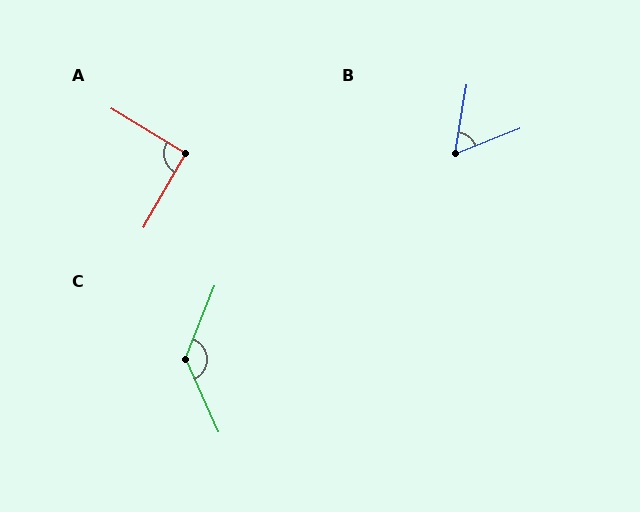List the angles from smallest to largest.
B (59°), A (92°), C (134°).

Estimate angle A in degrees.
Approximately 92 degrees.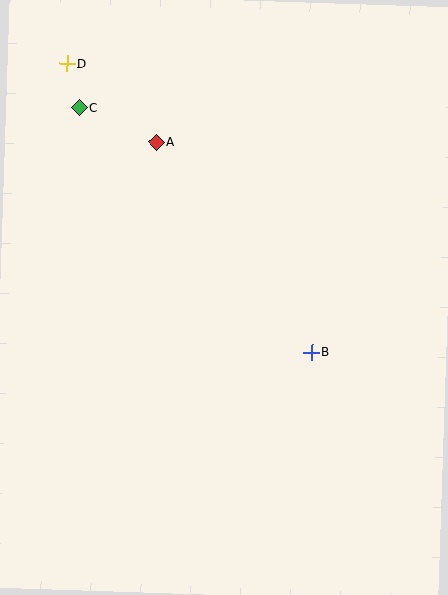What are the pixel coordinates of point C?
Point C is at (79, 107).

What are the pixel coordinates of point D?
Point D is at (67, 63).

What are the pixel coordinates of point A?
Point A is at (156, 142).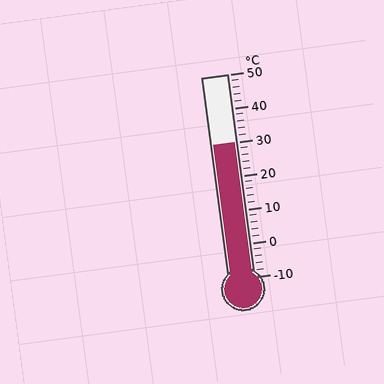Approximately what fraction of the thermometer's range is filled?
The thermometer is filled to approximately 65% of its range.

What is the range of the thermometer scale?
The thermometer scale ranges from -10°C to 50°C.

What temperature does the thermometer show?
The thermometer shows approximately 30°C.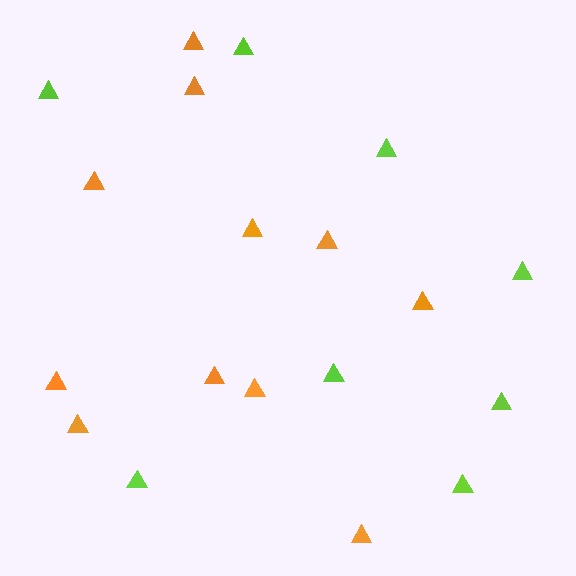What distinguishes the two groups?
There are 2 groups: one group of orange triangles (11) and one group of lime triangles (8).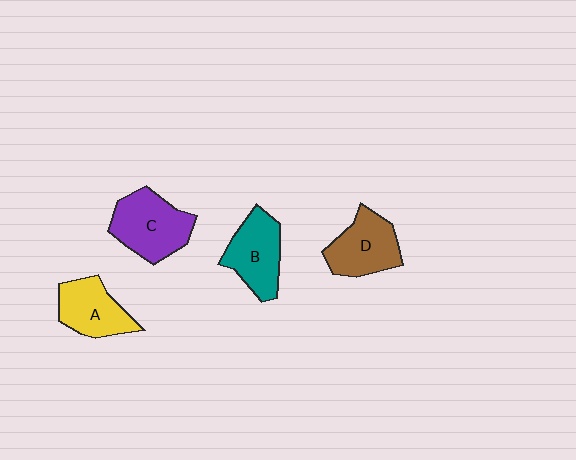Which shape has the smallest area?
Shape A (yellow).